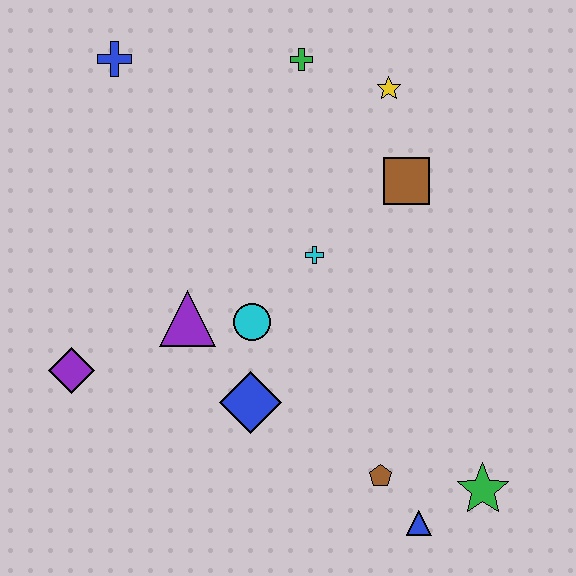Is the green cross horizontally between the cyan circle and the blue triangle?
Yes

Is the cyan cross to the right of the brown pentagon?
No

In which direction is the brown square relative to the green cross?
The brown square is below the green cross.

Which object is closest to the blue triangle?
The brown pentagon is closest to the blue triangle.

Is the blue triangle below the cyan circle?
Yes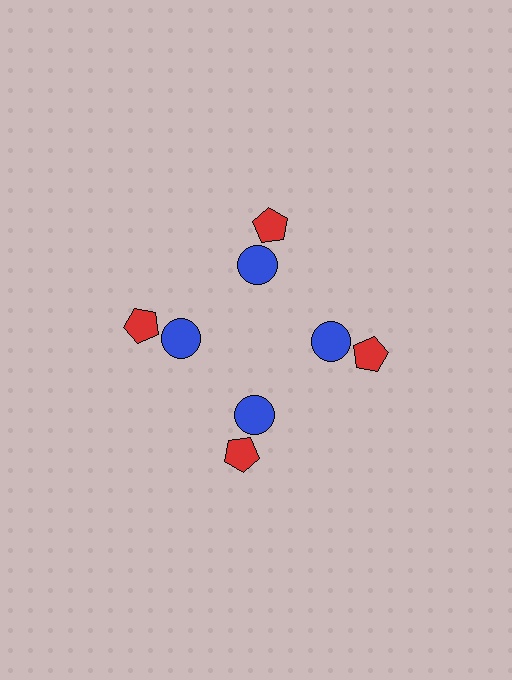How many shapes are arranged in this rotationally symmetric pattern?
There are 8 shapes, arranged in 4 groups of 2.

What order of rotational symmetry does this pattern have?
This pattern has 4-fold rotational symmetry.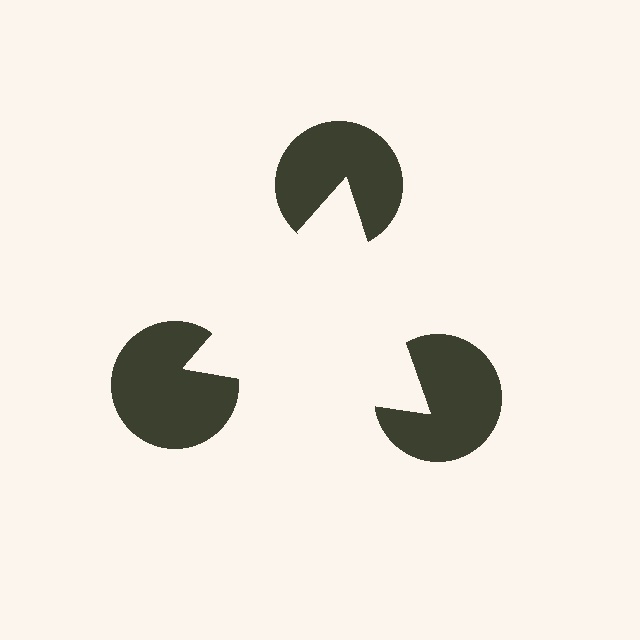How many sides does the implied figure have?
3 sides.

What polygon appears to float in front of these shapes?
An illusory triangle — its edges are inferred from the aligned wedge cuts in the pac-man discs, not physically drawn.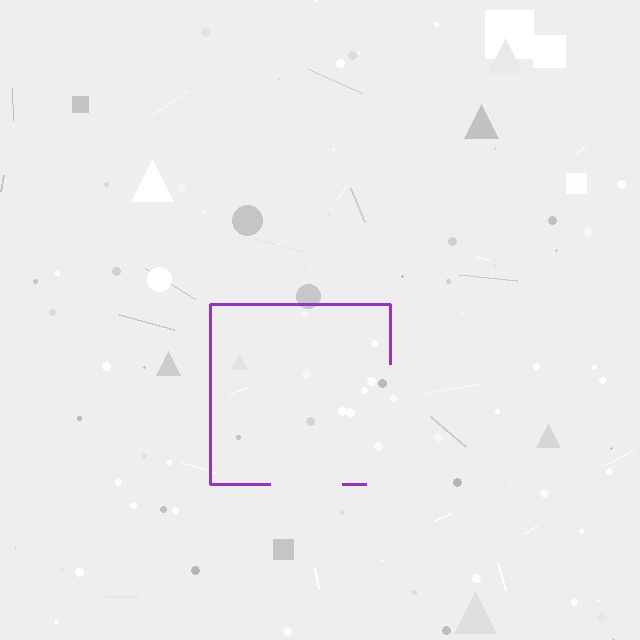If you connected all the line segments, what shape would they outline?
They would outline a square.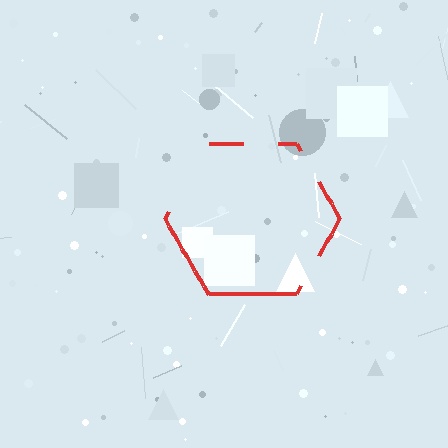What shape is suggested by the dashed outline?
The dashed outline suggests a hexagon.